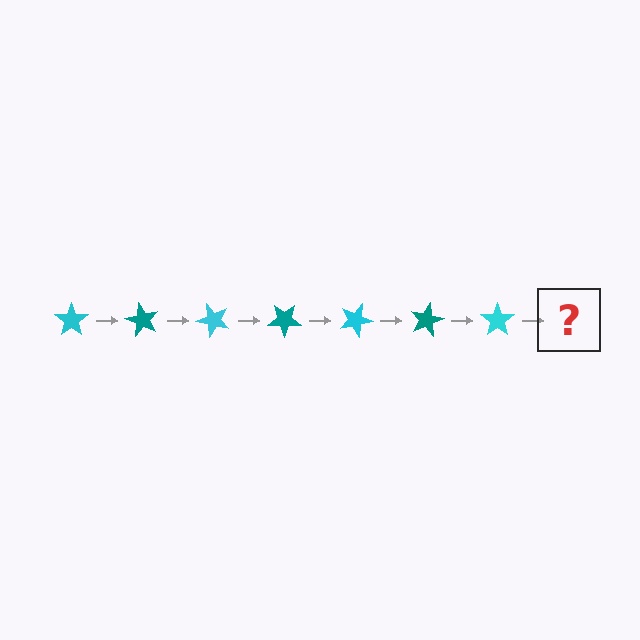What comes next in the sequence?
The next element should be a teal star, rotated 420 degrees from the start.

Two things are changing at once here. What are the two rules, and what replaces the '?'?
The two rules are that it rotates 60 degrees each step and the color cycles through cyan and teal. The '?' should be a teal star, rotated 420 degrees from the start.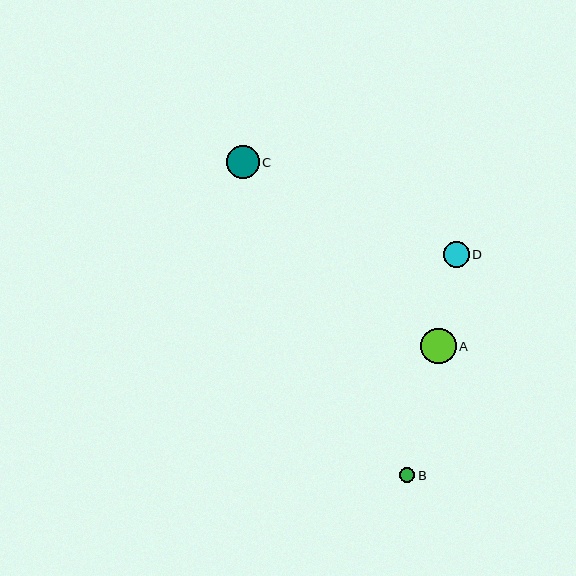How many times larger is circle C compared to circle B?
Circle C is approximately 2.2 times the size of circle B.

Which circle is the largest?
Circle A is the largest with a size of approximately 35 pixels.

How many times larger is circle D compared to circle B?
Circle D is approximately 1.7 times the size of circle B.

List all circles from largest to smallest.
From largest to smallest: A, C, D, B.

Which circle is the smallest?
Circle B is the smallest with a size of approximately 15 pixels.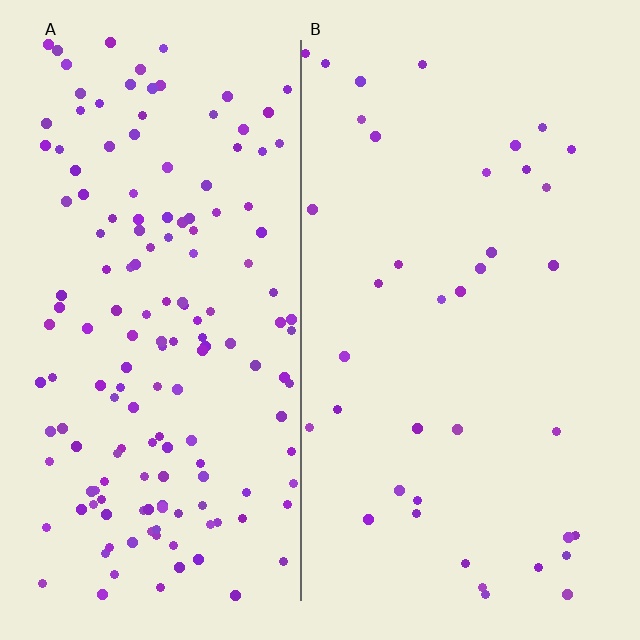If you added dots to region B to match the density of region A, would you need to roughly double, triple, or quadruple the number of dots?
Approximately quadruple.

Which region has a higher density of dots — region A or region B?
A (the left).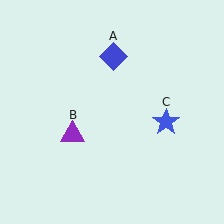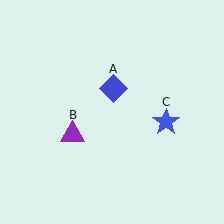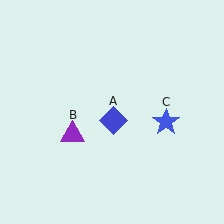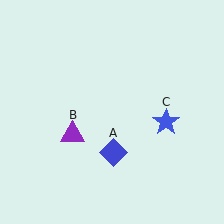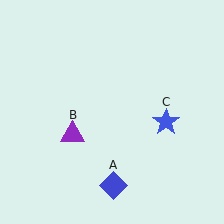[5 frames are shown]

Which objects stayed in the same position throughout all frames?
Purple triangle (object B) and blue star (object C) remained stationary.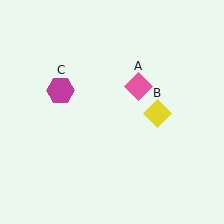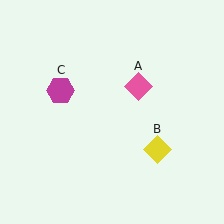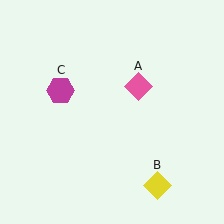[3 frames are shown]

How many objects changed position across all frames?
1 object changed position: yellow diamond (object B).